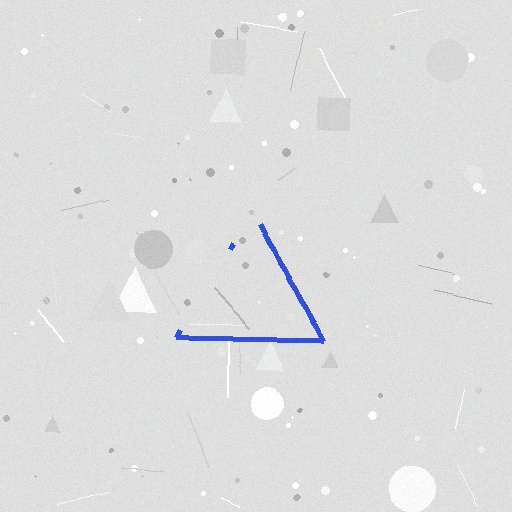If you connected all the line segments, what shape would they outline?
They would outline a triangle.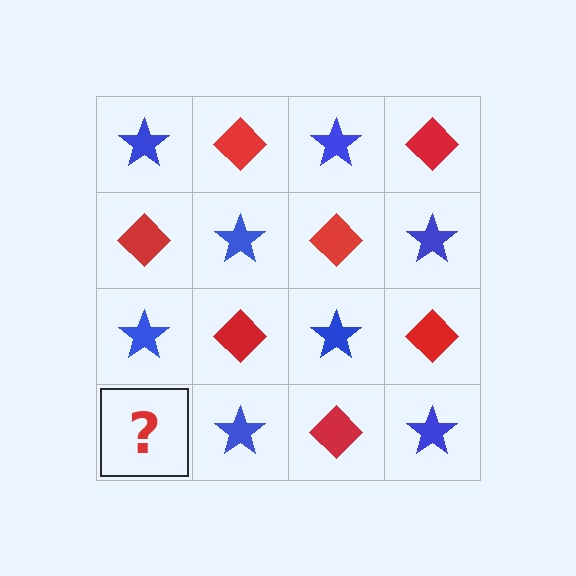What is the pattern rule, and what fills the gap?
The rule is that it alternates blue star and red diamond in a checkerboard pattern. The gap should be filled with a red diamond.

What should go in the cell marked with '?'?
The missing cell should contain a red diamond.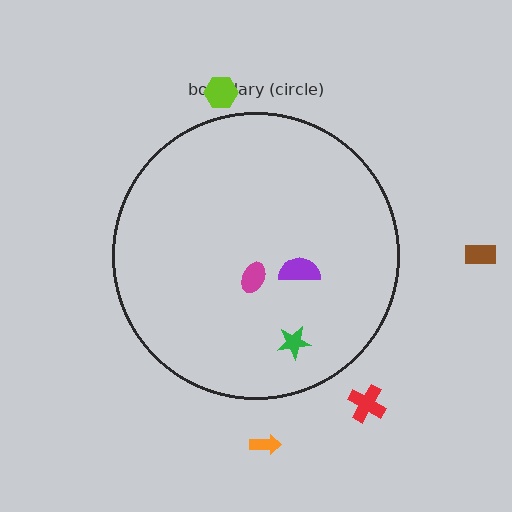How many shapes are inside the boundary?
3 inside, 4 outside.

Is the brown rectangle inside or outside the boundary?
Outside.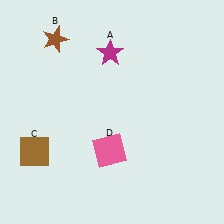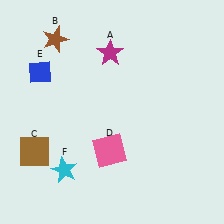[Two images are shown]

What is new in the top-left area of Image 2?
A blue diamond (E) was added in the top-left area of Image 2.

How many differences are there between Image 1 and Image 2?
There are 2 differences between the two images.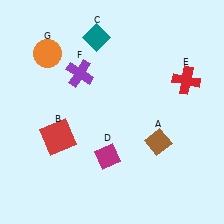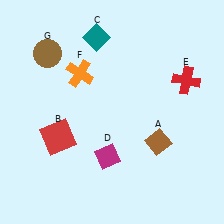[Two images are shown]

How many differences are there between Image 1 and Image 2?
There are 2 differences between the two images.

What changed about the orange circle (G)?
In Image 1, G is orange. In Image 2, it changed to brown.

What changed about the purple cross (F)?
In Image 1, F is purple. In Image 2, it changed to orange.